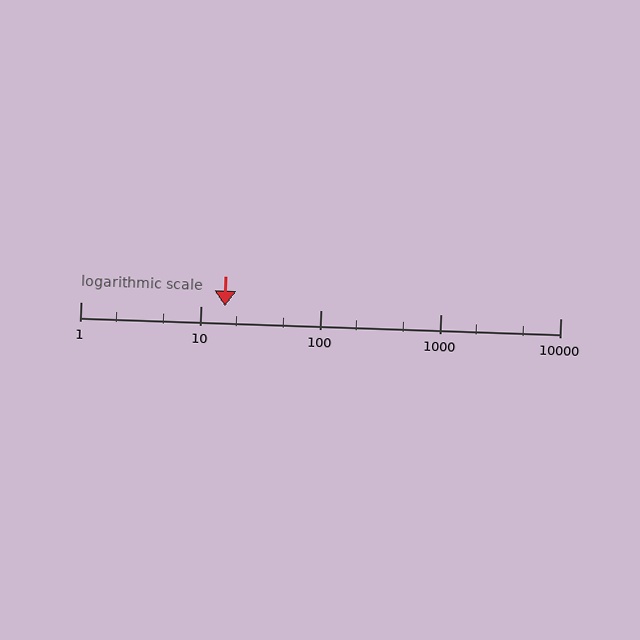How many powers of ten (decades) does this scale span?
The scale spans 4 decades, from 1 to 10000.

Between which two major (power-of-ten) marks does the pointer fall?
The pointer is between 10 and 100.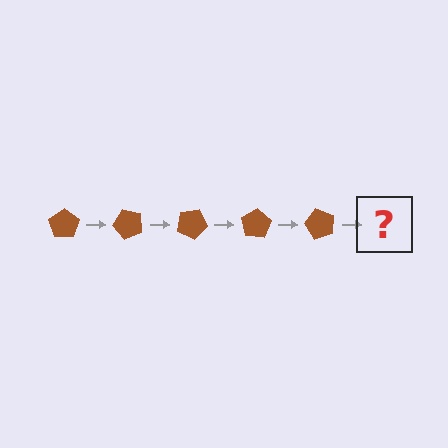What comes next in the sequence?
The next element should be a brown pentagon rotated 250 degrees.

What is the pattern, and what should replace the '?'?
The pattern is that the pentagon rotates 50 degrees each step. The '?' should be a brown pentagon rotated 250 degrees.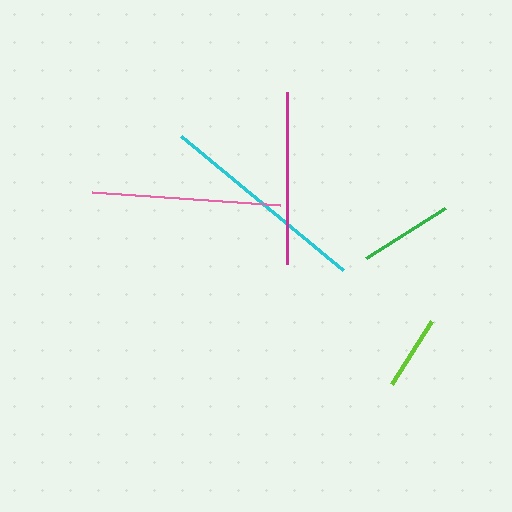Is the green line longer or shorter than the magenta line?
The magenta line is longer than the green line.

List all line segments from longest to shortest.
From longest to shortest: cyan, pink, magenta, green, lime.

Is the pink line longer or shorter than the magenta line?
The pink line is longer than the magenta line.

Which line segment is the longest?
The cyan line is the longest at approximately 210 pixels.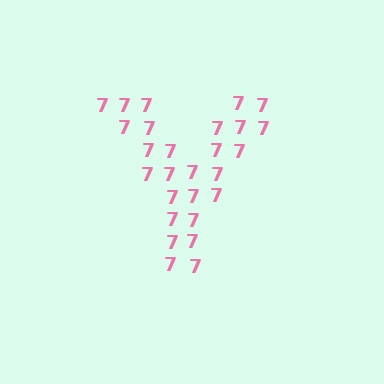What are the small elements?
The small elements are digit 7's.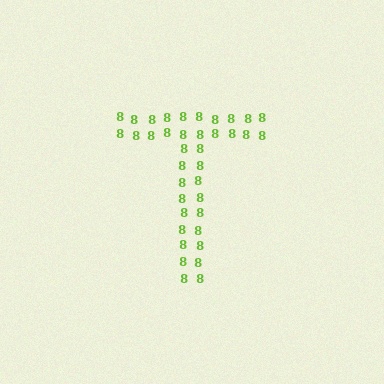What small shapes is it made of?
It is made of small digit 8's.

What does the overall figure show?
The overall figure shows the letter T.